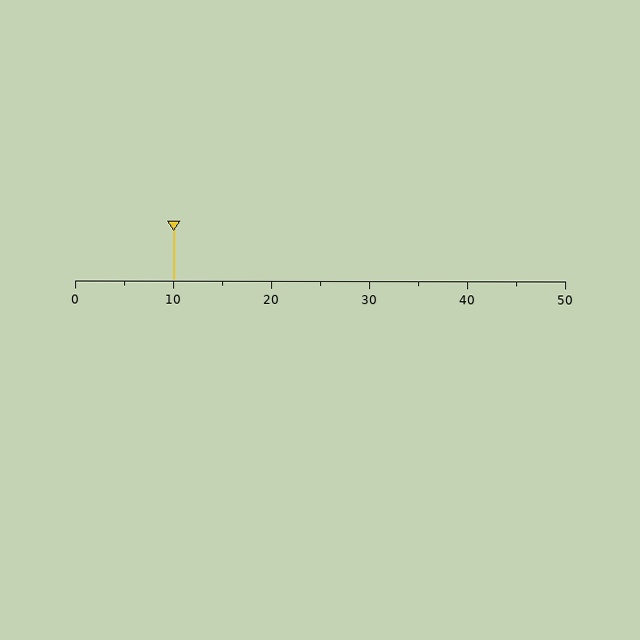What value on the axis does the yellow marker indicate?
The marker indicates approximately 10.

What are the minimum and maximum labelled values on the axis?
The axis runs from 0 to 50.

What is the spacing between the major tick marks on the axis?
The major ticks are spaced 10 apart.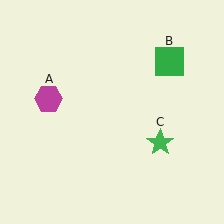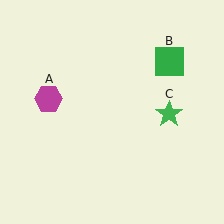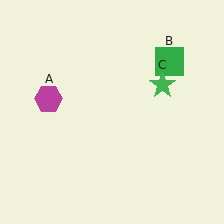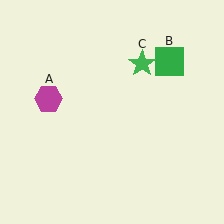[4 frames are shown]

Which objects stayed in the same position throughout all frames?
Magenta hexagon (object A) and green square (object B) remained stationary.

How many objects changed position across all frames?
1 object changed position: green star (object C).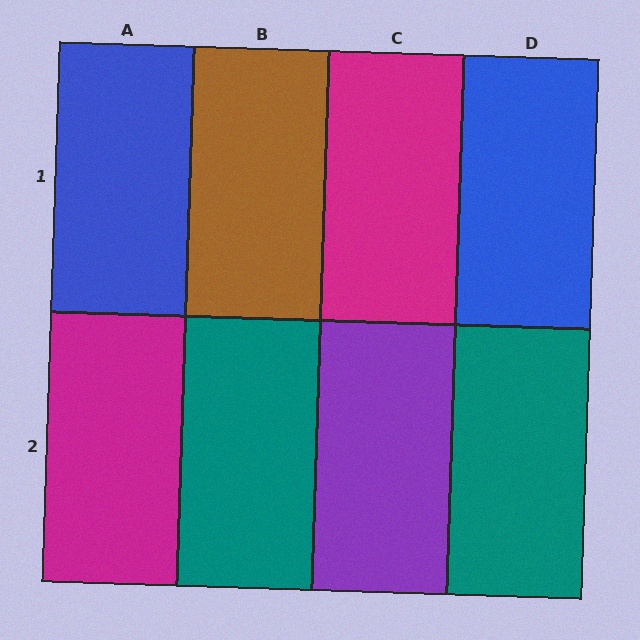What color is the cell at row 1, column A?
Blue.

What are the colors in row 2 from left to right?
Magenta, teal, purple, teal.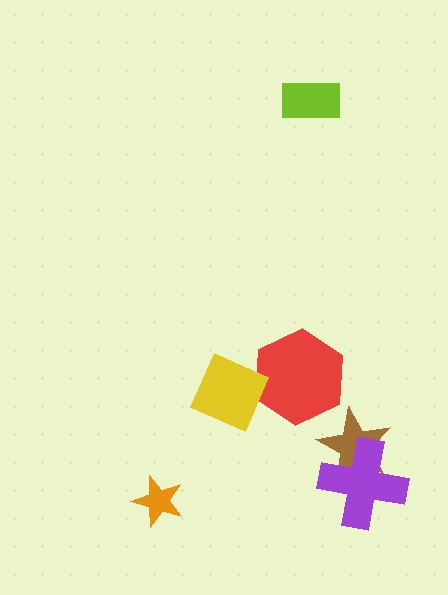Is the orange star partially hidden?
No, no other shape covers it.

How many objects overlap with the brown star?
1 object overlaps with the brown star.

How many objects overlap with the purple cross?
1 object overlaps with the purple cross.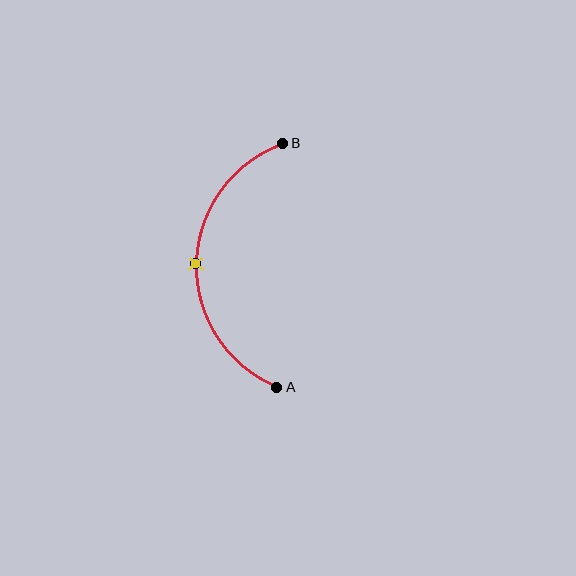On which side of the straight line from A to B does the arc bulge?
The arc bulges to the left of the straight line connecting A and B.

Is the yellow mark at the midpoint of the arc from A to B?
Yes. The yellow mark lies on the arc at equal arc-length from both A and B — it is the arc midpoint.